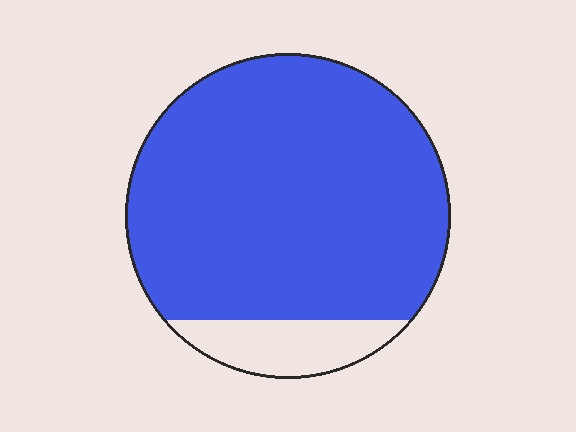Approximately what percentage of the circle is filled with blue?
Approximately 90%.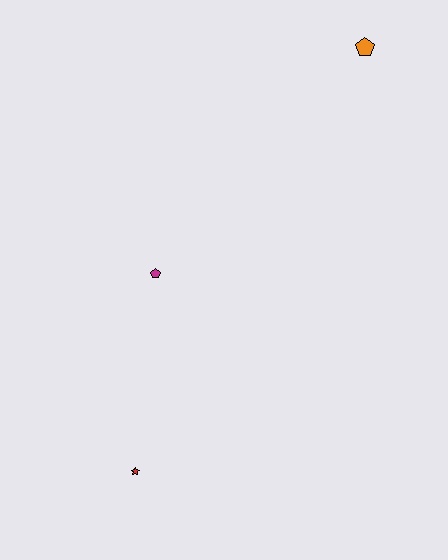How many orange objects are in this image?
There is 1 orange object.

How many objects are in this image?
There are 3 objects.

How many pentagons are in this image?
There are 2 pentagons.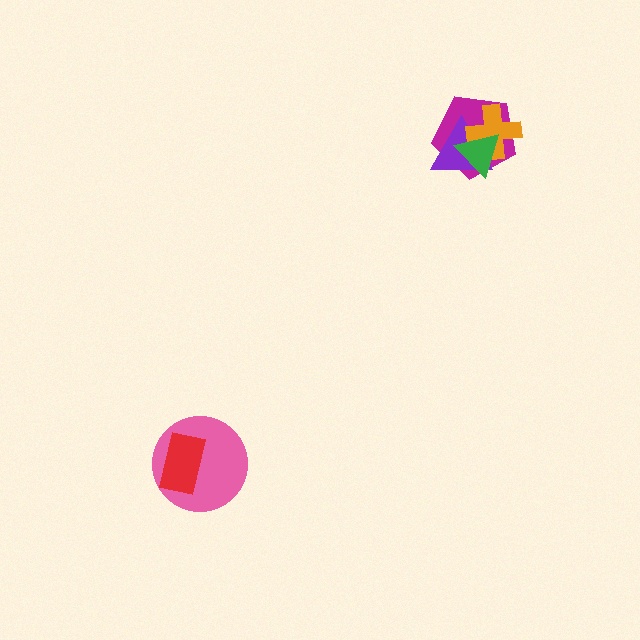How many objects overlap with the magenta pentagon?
3 objects overlap with the magenta pentagon.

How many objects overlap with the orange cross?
3 objects overlap with the orange cross.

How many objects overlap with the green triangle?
3 objects overlap with the green triangle.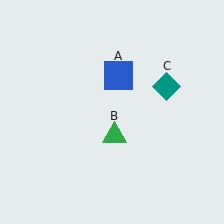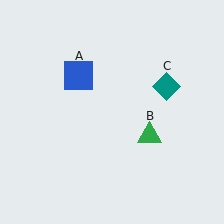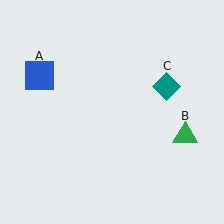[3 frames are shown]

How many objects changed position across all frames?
2 objects changed position: blue square (object A), green triangle (object B).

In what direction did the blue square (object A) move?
The blue square (object A) moved left.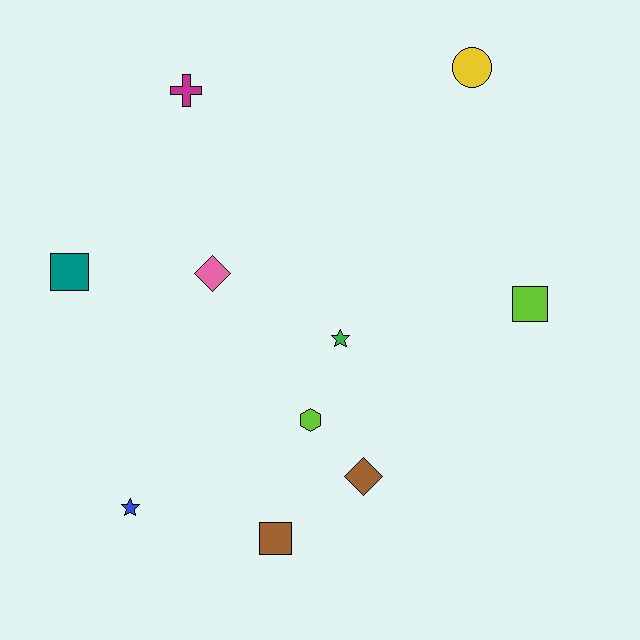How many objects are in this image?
There are 10 objects.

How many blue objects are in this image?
There is 1 blue object.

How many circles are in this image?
There is 1 circle.